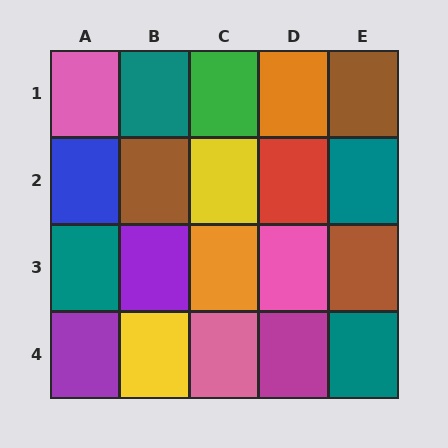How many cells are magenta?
1 cell is magenta.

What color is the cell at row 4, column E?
Teal.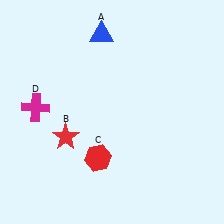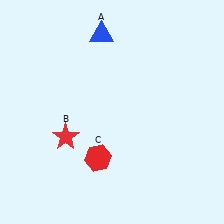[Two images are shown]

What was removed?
The magenta cross (D) was removed in Image 2.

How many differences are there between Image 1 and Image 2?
There is 1 difference between the two images.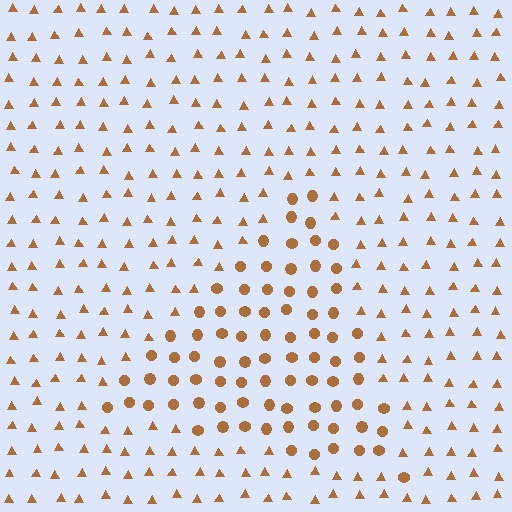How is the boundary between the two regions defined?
The boundary is defined by a change in element shape: circles inside vs. triangles outside. All elements share the same color and spacing.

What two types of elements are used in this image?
The image uses circles inside the triangle region and triangles outside it.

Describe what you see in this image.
The image is filled with small brown elements arranged in a uniform grid. A triangle-shaped region contains circles, while the surrounding area contains triangles. The boundary is defined purely by the change in element shape.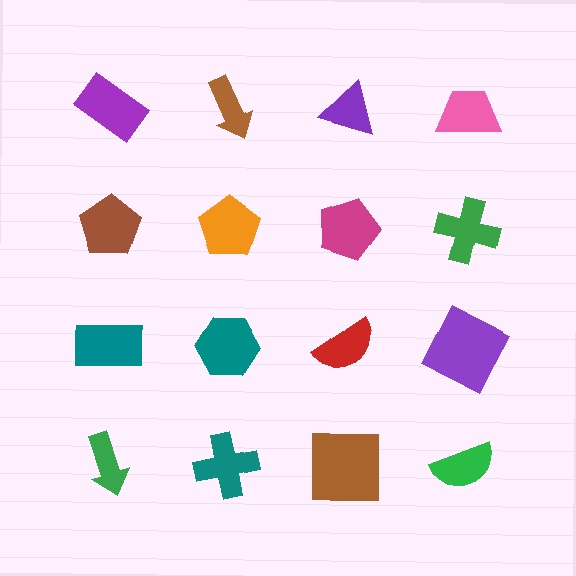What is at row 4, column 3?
A brown square.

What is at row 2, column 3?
A magenta pentagon.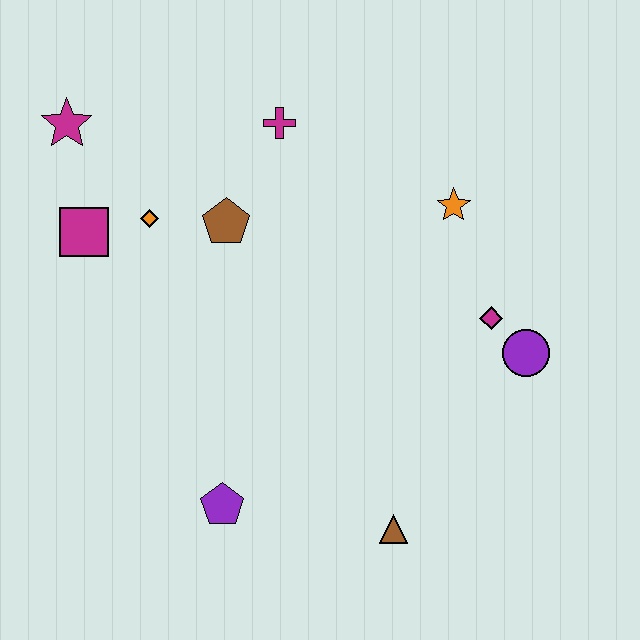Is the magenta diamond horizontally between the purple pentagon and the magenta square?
No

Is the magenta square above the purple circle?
Yes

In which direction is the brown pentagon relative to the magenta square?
The brown pentagon is to the right of the magenta square.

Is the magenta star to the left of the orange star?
Yes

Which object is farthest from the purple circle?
The magenta star is farthest from the purple circle.